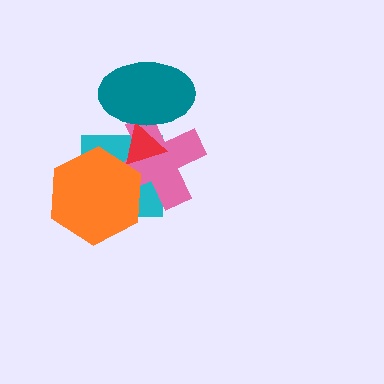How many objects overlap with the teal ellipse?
2 objects overlap with the teal ellipse.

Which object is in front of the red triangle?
The teal ellipse is in front of the red triangle.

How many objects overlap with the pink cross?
4 objects overlap with the pink cross.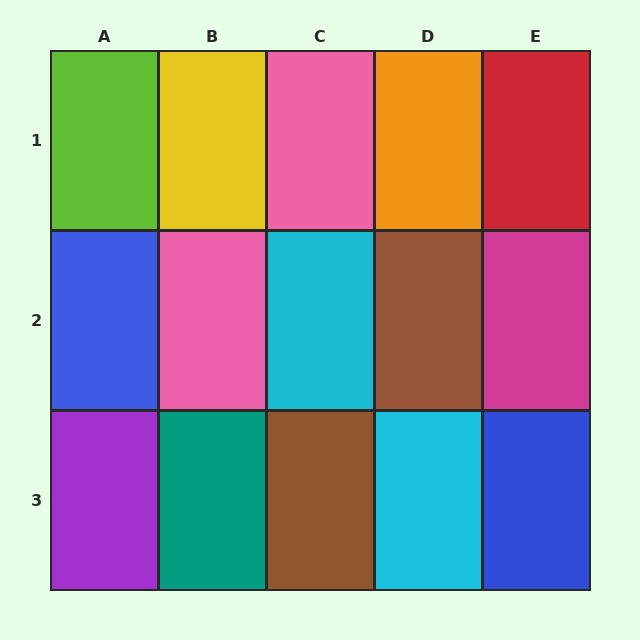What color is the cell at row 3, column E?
Blue.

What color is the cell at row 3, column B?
Teal.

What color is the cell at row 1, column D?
Orange.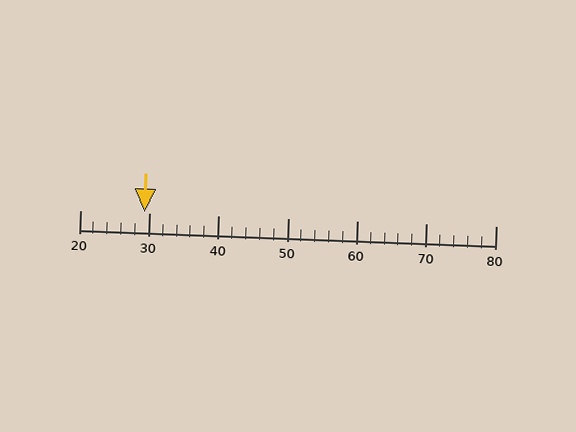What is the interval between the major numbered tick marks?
The major tick marks are spaced 10 units apart.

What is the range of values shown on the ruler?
The ruler shows values from 20 to 80.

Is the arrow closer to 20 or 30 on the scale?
The arrow is closer to 30.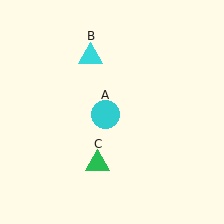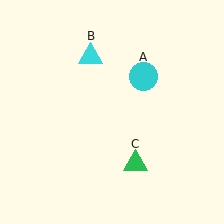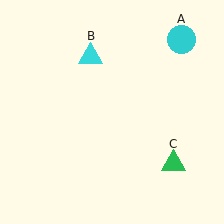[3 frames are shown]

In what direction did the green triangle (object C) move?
The green triangle (object C) moved right.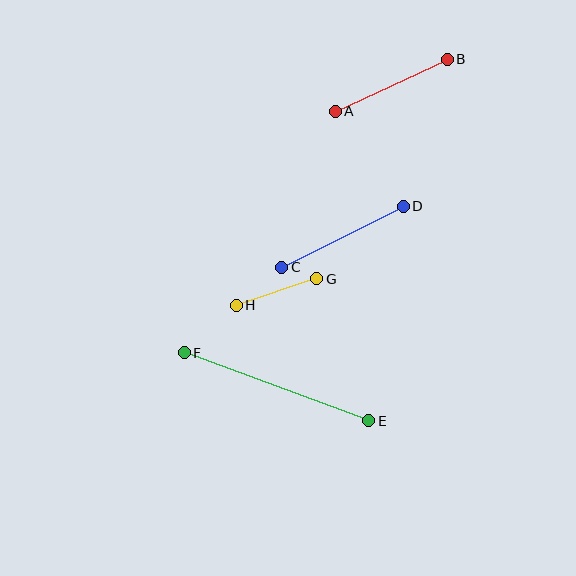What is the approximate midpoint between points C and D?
The midpoint is at approximately (342, 237) pixels.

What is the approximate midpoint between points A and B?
The midpoint is at approximately (391, 85) pixels.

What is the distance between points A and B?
The distance is approximately 124 pixels.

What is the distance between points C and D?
The distance is approximately 136 pixels.